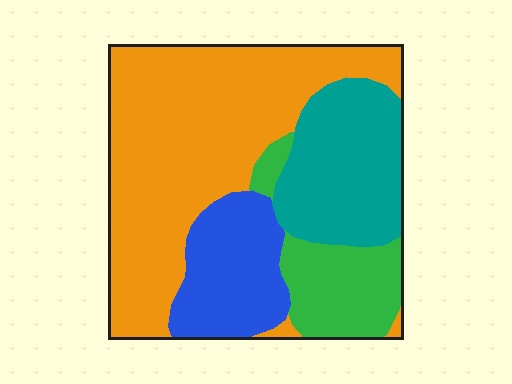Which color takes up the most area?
Orange, at roughly 50%.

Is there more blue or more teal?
Teal.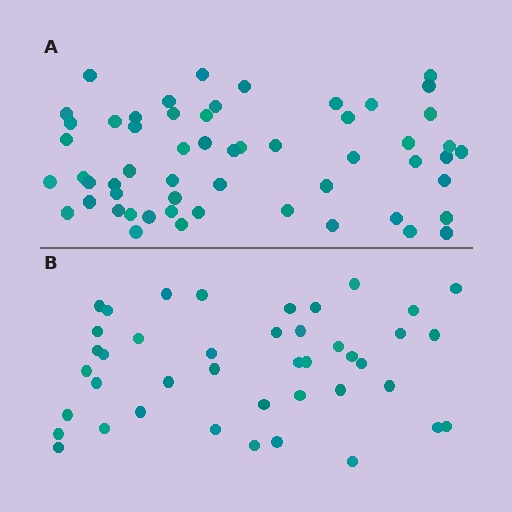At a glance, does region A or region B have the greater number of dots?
Region A (the top region) has more dots.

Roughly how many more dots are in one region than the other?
Region A has approximately 15 more dots than region B.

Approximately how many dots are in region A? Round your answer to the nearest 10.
About 60 dots. (The exact count is 56, which rounds to 60.)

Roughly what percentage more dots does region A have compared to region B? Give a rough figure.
About 35% more.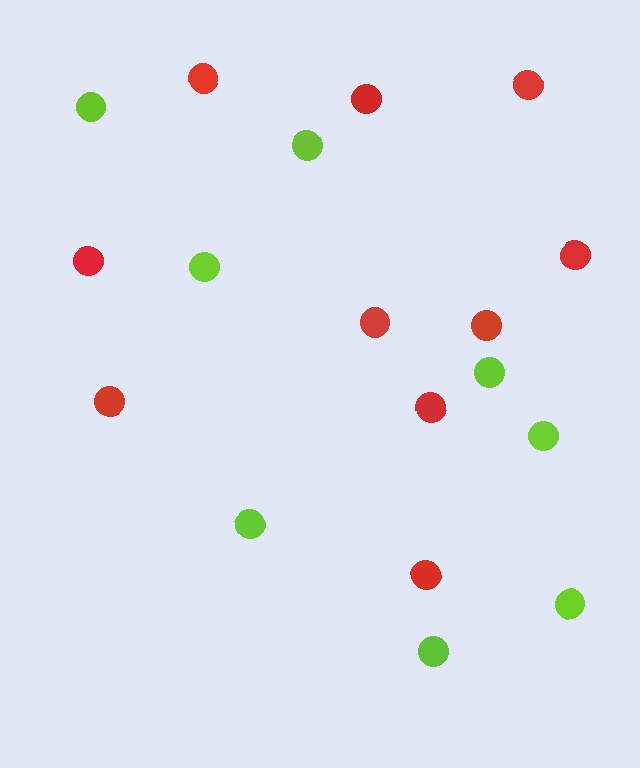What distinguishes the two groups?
There are 2 groups: one group of red circles (10) and one group of lime circles (8).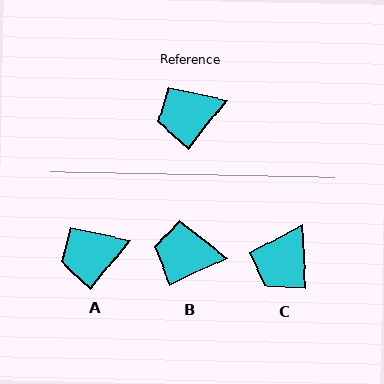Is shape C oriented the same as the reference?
No, it is off by about 40 degrees.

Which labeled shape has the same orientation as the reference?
A.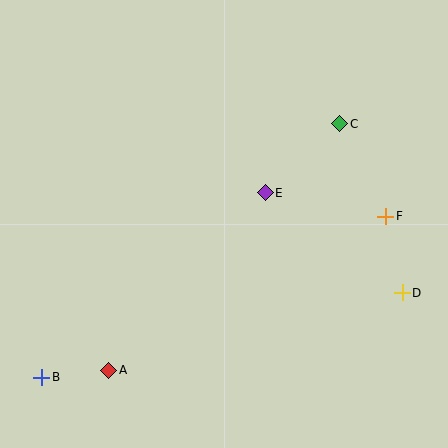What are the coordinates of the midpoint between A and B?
The midpoint between A and B is at (75, 374).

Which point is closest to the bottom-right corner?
Point D is closest to the bottom-right corner.